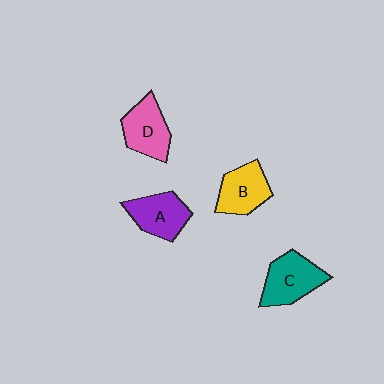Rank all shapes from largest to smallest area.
From largest to smallest: C (teal), D (pink), A (purple), B (yellow).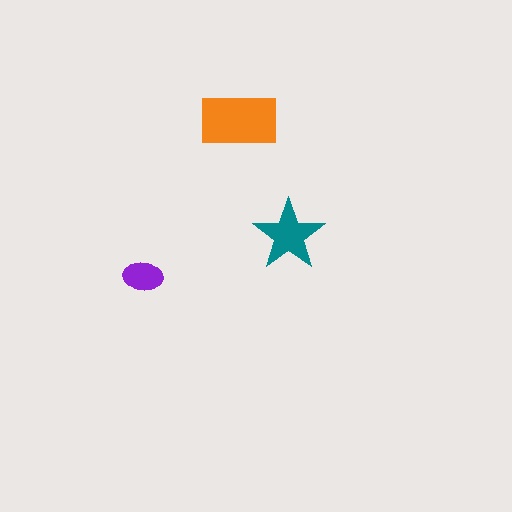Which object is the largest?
The orange rectangle.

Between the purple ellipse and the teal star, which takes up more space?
The teal star.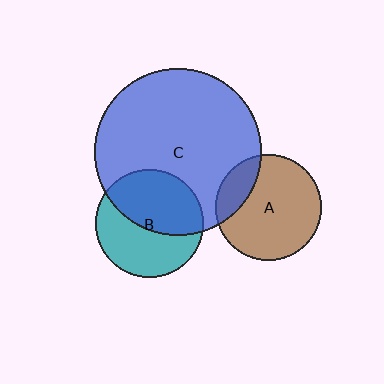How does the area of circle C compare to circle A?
Approximately 2.5 times.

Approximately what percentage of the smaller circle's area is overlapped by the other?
Approximately 50%.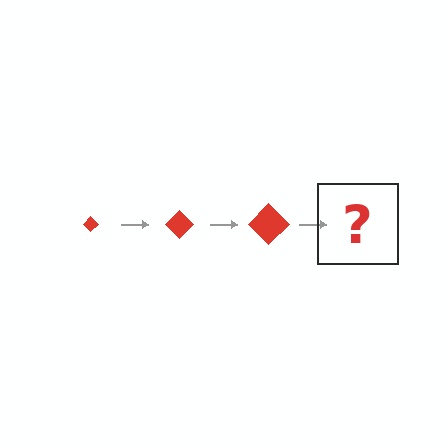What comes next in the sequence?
The next element should be a red diamond, larger than the previous one.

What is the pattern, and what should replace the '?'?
The pattern is that the diamond gets progressively larger each step. The '?' should be a red diamond, larger than the previous one.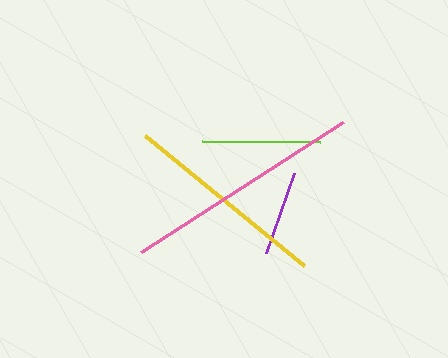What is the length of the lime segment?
The lime segment is approximately 118 pixels long.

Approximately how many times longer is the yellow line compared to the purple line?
The yellow line is approximately 2.4 times the length of the purple line.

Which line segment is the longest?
The pink line is the longest at approximately 240 pixels.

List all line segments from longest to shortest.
From longest to shortest: pink, yellow, lime, purple.